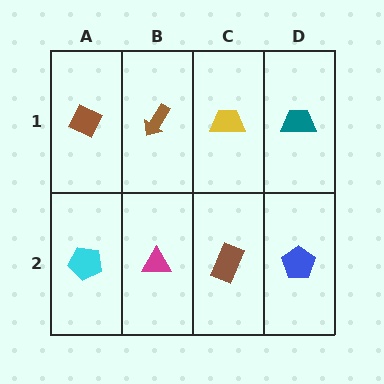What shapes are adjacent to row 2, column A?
A brown diamond (row 1, column A), a magenta triangle (row 2, column B).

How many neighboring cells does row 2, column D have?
2.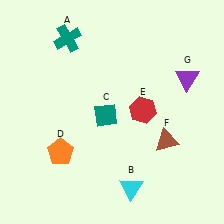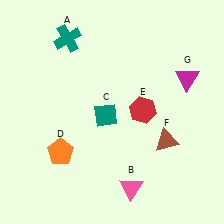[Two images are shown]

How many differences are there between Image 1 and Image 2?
There are 2 differences between the two images.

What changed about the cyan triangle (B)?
In Image 1, B is cyan. In Image 2, it changed to pink.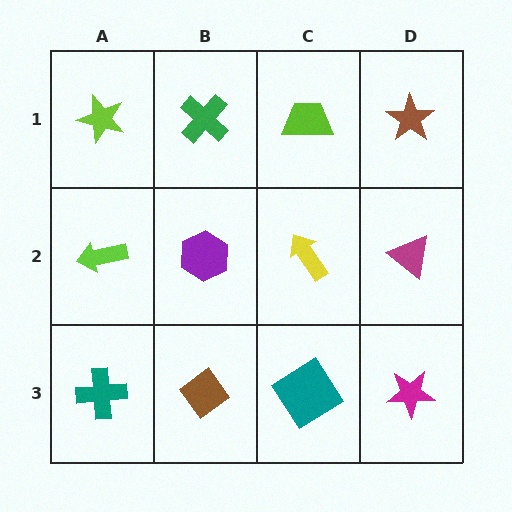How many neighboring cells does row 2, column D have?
3.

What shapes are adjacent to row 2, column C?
A lime trapezoid (row 1, column C), a teal diamond (row 3, column C), a purple hexagon (row 2, column B), a magenta triangle (row 2, column D).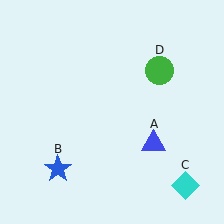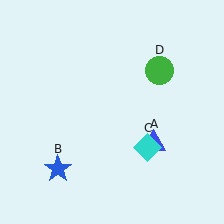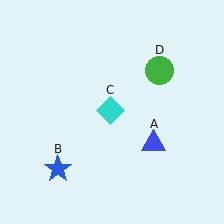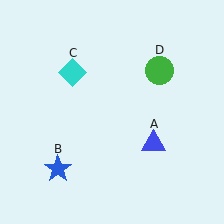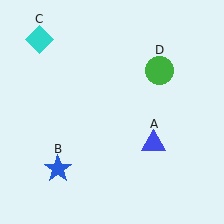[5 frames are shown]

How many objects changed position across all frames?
1 object changed position: cyan diamond (object C).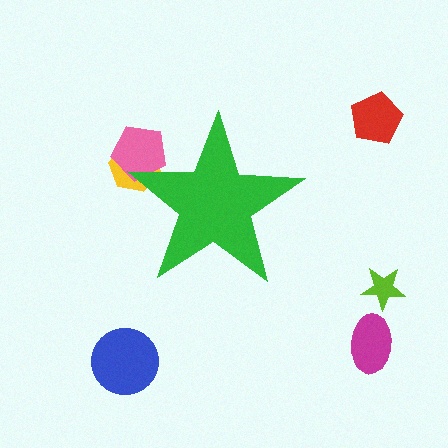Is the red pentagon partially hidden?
No, the red pentagon is fully visible.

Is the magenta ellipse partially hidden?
No, the magenta ellipse is fully visible.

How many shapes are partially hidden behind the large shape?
2 shapes are partially hidden.